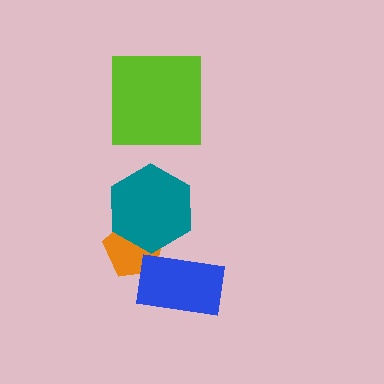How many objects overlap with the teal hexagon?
1 object overlaps with the teal hexagon.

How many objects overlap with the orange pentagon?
2 objects overlap with the orange pentagon.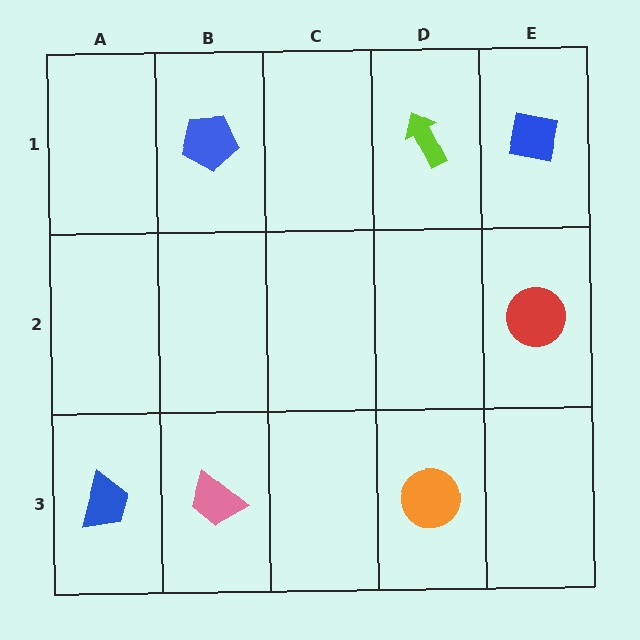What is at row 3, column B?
A pink trapezoid.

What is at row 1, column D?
A lime arrow.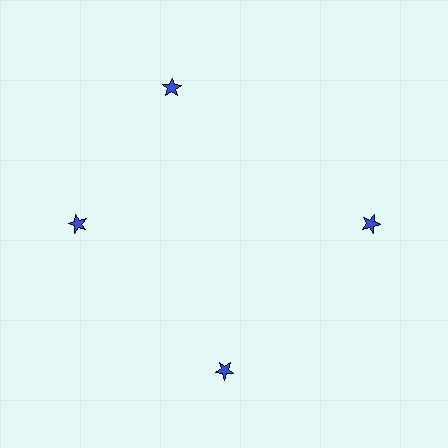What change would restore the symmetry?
The symmetry would be restored by rotating it back into even spacing with its neighbors so that all 4 stars sit at equal angles and equal distance from the center.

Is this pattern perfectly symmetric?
No. The 4 blue stars are arranged in a ring, but one element near the 12 o'clock position is rotated out of alignment along the ring, breaking the 4-fold rotational symmetry.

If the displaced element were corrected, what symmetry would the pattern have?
It would have 4-fold rotational symmetry — the pattern would map onto itself every 90 degrees.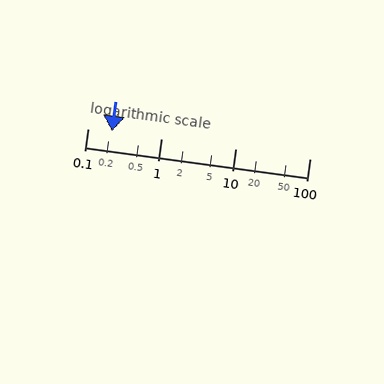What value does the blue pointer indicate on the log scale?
The pointer indicates approximately 0.21.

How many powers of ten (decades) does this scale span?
The scale spans 3 decades, from 0.1 to 100.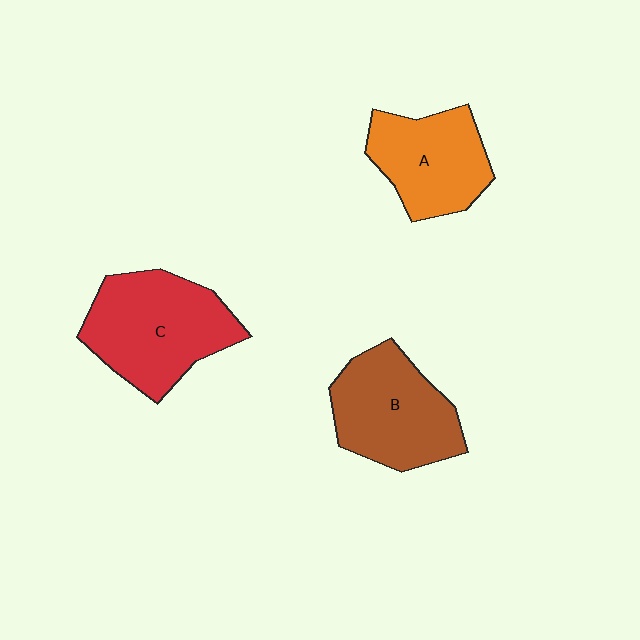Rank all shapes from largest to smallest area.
From largest to smallest: C (red), B (brown), A (orange).